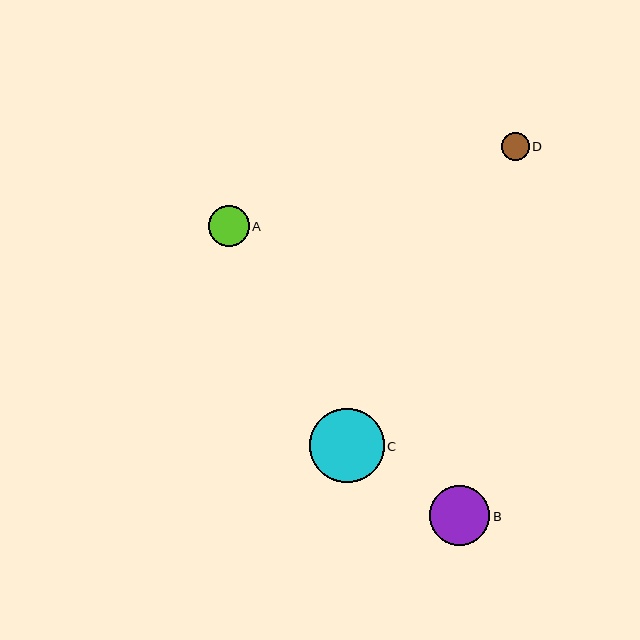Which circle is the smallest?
Circle D is the smallest with a size of approximately 28 pixels.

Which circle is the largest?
Circle C is the largest with a size of approximately 74 pixels.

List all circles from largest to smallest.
From largest to smallest: C, B, A, D.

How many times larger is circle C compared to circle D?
Circle C is approximately 2.6 times the size of circle D.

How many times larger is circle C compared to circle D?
Circle C is approximately 2.6 times the size of circle D.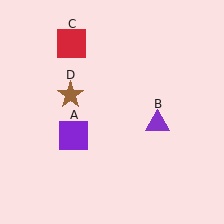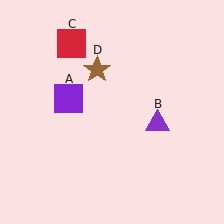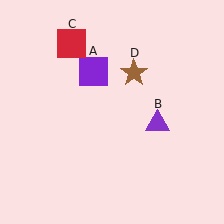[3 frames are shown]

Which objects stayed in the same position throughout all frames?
Purple triangle (object B) and red square (object C) remained stationary.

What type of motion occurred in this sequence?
The purple square (object A), brown star (object D) rotated clockwise around the center of the scene.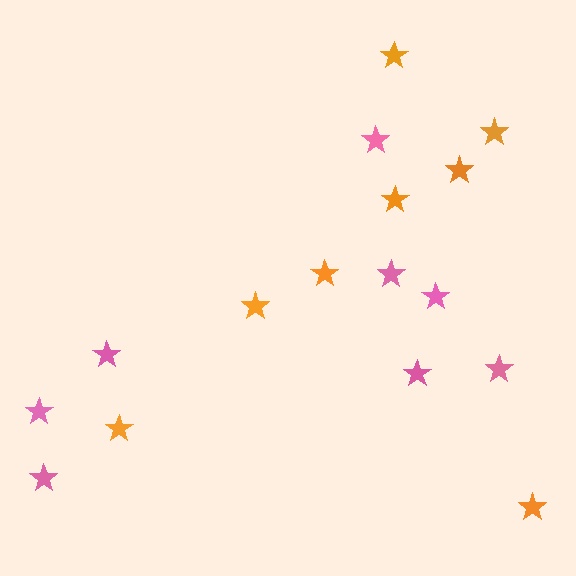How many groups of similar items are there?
There are 2 groups: one group of pink stars (8) and one group of orange stars (8).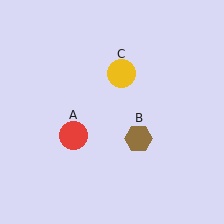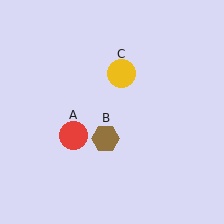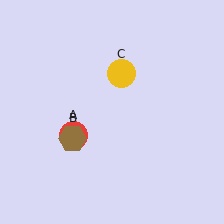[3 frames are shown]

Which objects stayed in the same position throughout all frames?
Red circle (object A) and yellow circle (object C) remained stationary.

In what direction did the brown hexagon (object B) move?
The brown hexagon (object B) moved left.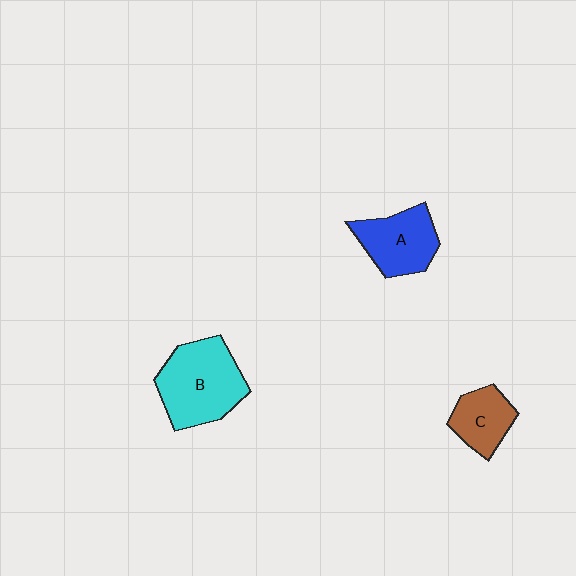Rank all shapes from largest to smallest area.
From largest to smallest: B (cyan), A (blue), C (brown).